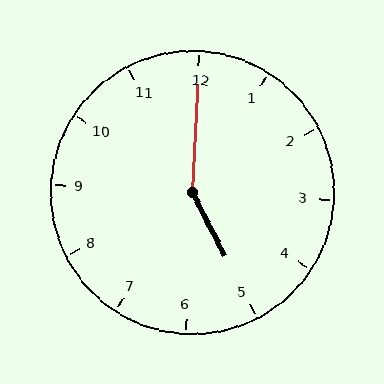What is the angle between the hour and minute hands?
Approximately 150 degrees.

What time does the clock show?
5:00.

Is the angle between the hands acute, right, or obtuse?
It is obtuse.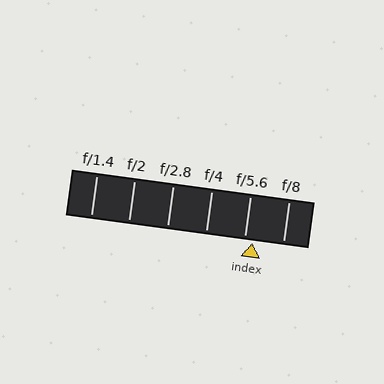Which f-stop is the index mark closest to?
The index mark is closest to f/5.6.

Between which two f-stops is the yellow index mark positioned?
The index mark is between f/5.6 and f/8.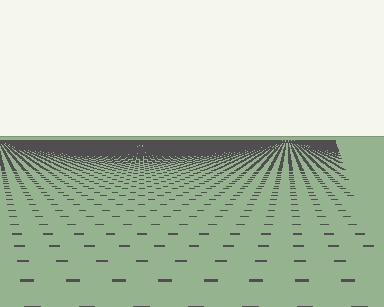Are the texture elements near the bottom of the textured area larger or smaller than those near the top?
Larger. Near the bottom, elements are closer to the viewer and appear at a bigger on-screen size.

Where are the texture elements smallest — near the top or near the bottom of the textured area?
Near the top.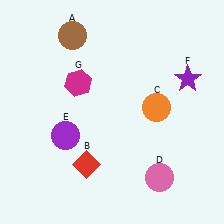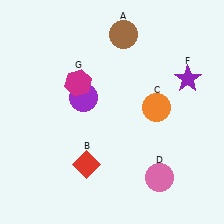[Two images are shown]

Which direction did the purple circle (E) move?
The purple circle (E) moved up.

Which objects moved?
The objects that moved are: the brown circle (A), the purple circle (E).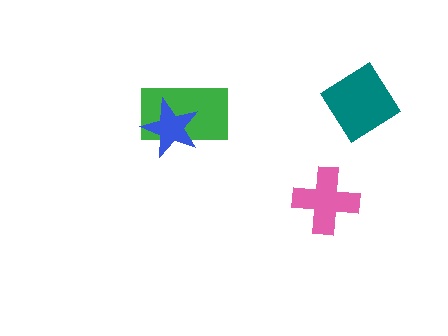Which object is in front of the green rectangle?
The blue star is in front of the green rectangle.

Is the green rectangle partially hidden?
Yes, it is partially covered by another shape.